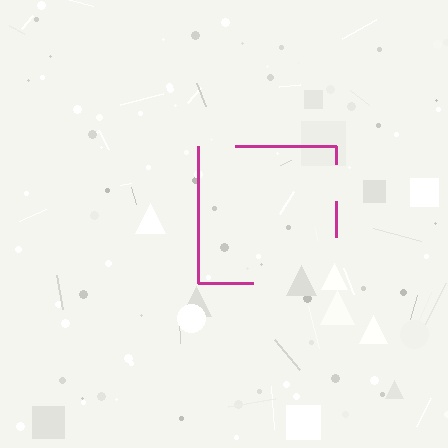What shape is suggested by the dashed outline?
The dashed outline suggests a square.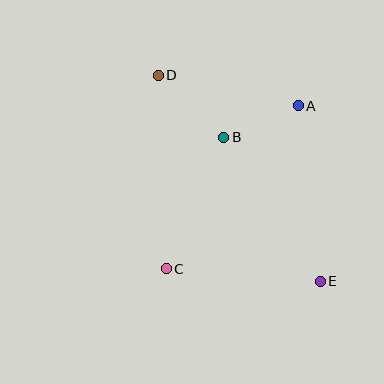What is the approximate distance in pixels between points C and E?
The distance between C and E is approximately 155 pixels.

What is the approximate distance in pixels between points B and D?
The distance between B and D is approximately 90 pixels.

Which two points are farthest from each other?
Points D and E are farthest from each other.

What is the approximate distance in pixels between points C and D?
The distance between C and D is approximately 194 pixels.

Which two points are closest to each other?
Points A and B are closest to each other.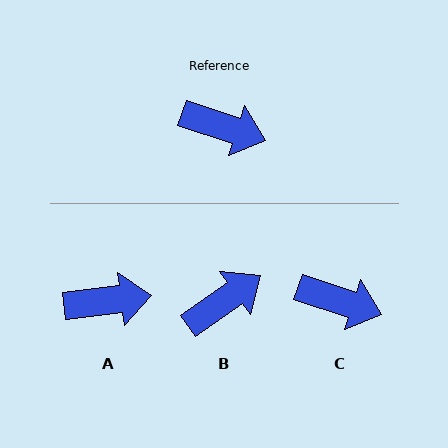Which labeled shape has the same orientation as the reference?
C.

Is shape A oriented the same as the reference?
No, it is off by about 25 degrees.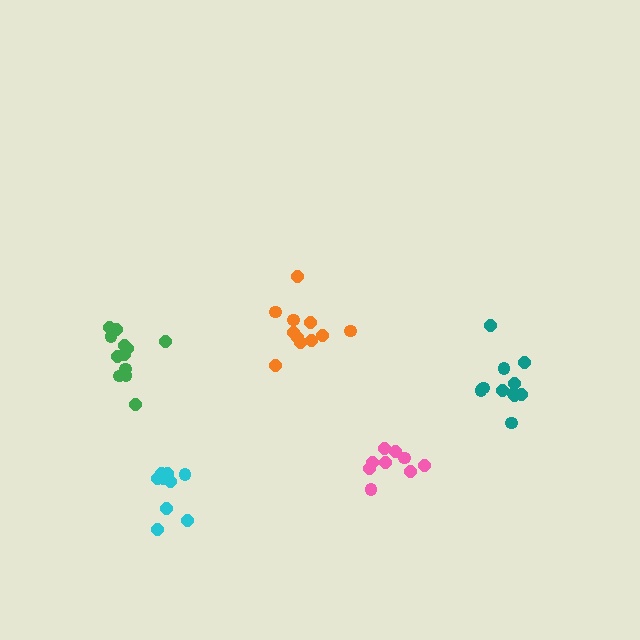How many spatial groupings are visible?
There are 5 spatial groupings.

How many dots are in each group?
Group 1: 11 dots, Group 2: 11 dots, Group 3: 12 dots, Group 4: 9 dots, Group 5: 9 dots (52 total).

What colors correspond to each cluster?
The clusters are colored: teal, orange, green, pink, cyan.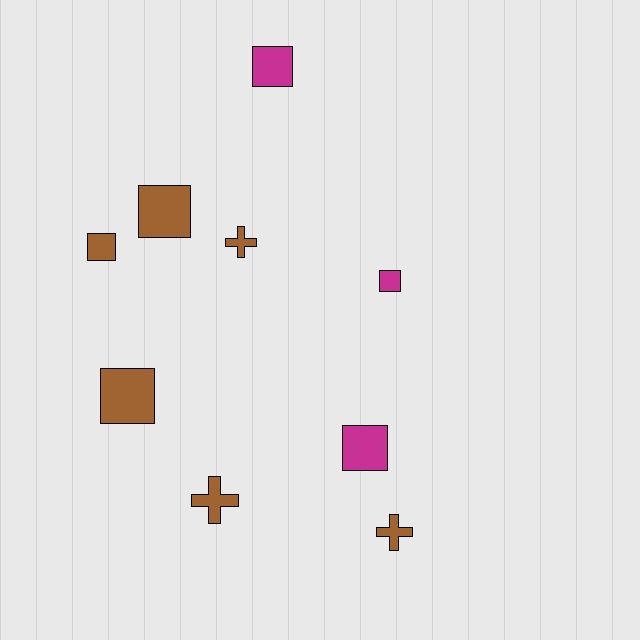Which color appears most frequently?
Brown, with 6 objects.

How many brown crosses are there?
There are 3 brown crosses.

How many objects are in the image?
There are 9 objects.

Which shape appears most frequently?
Square, with 6 objects.